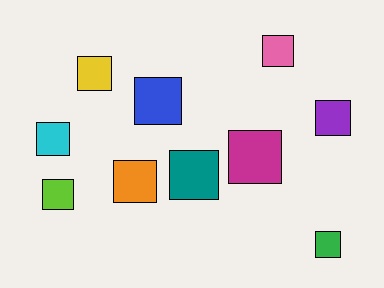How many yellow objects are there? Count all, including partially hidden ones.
There is 1 yellow object.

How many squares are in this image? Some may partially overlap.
There are 10 squares.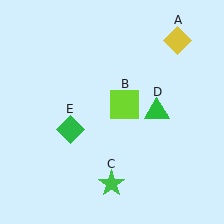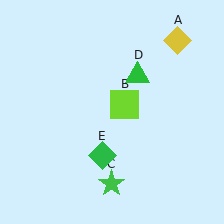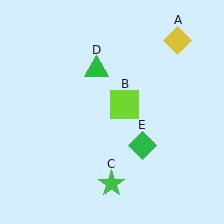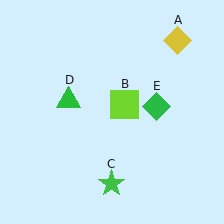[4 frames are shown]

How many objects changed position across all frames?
2 objects changed position: green triangle (object D), green diamond (object E).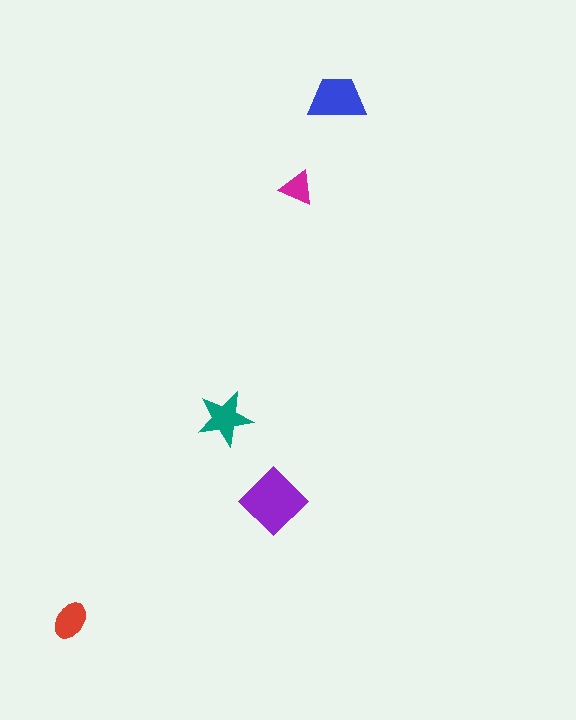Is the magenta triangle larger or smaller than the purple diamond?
Smaller.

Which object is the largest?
The purple diamond.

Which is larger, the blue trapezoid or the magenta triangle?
The blue trapezoid.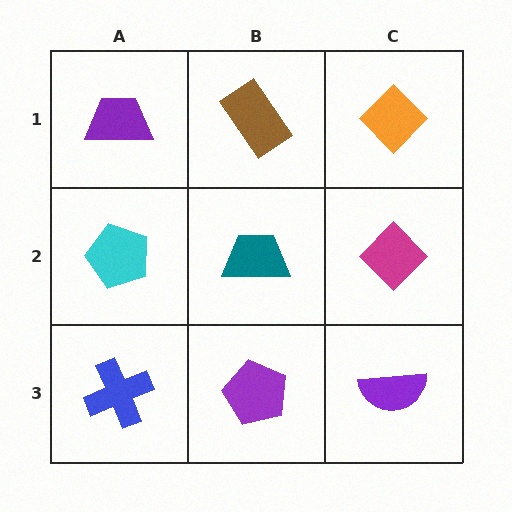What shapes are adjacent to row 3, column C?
A magenta diamond (row 2, column C), a purple pentagon (row 3, column B).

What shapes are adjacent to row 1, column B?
A teal trapezoid (row 2, column B), a purple trapezoid (row 1, column A), an orange diamond (row 1, column C).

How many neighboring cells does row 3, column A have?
2.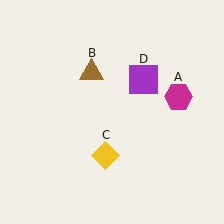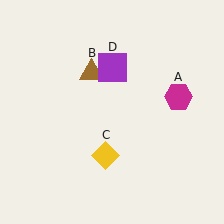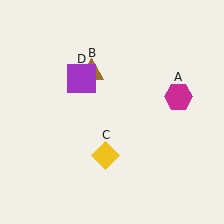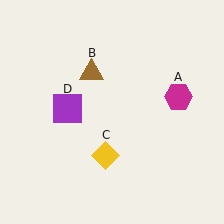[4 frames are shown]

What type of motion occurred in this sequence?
The purple square (object D) rotated counterclockwise around the center of the scene.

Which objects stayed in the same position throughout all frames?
Magenta hexagon (object A) and brown triangle (object B) and yellow diamond (object C) remained stationary.